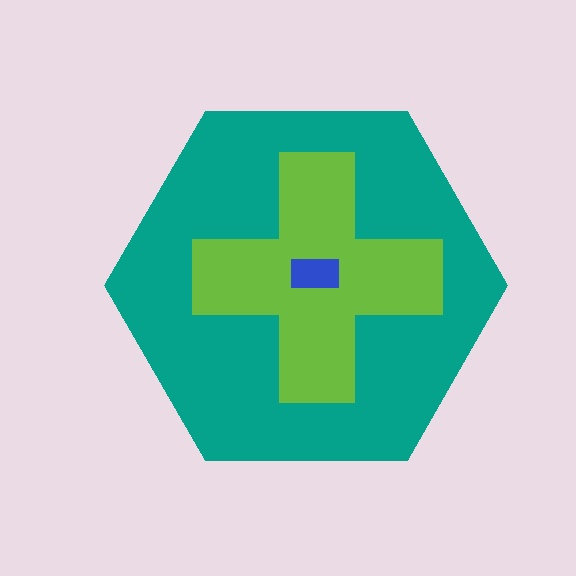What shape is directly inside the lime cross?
The blue rectangle.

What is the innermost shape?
The blue rectangle.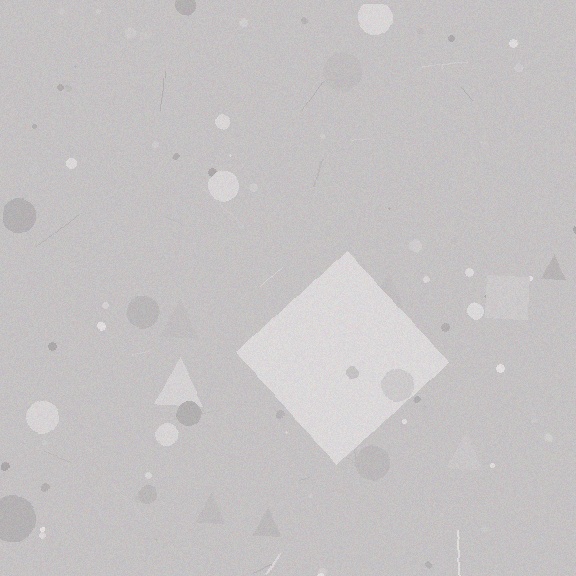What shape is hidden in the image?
A diamond is hidden in the image.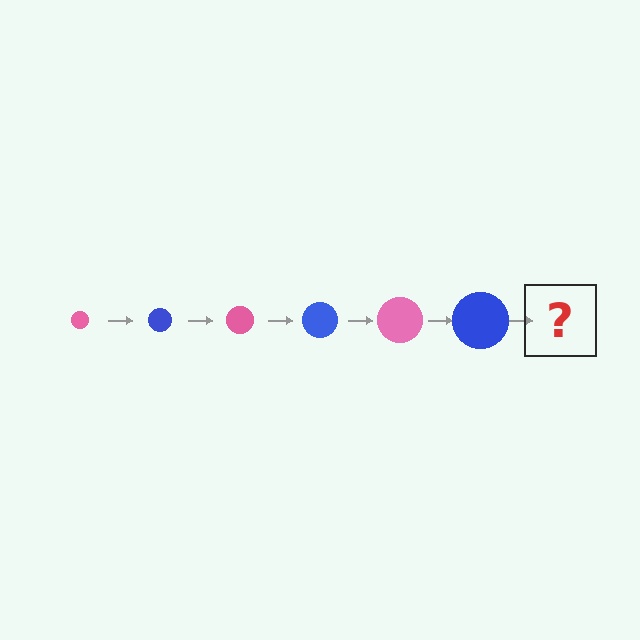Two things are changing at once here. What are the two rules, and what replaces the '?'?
The two rules are that the circle grows larger each step and the color cycles through pink and blue. The '?' should be a pink circle, larger than the previous one.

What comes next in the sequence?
The next element should be a pink circle, larger than the previous one.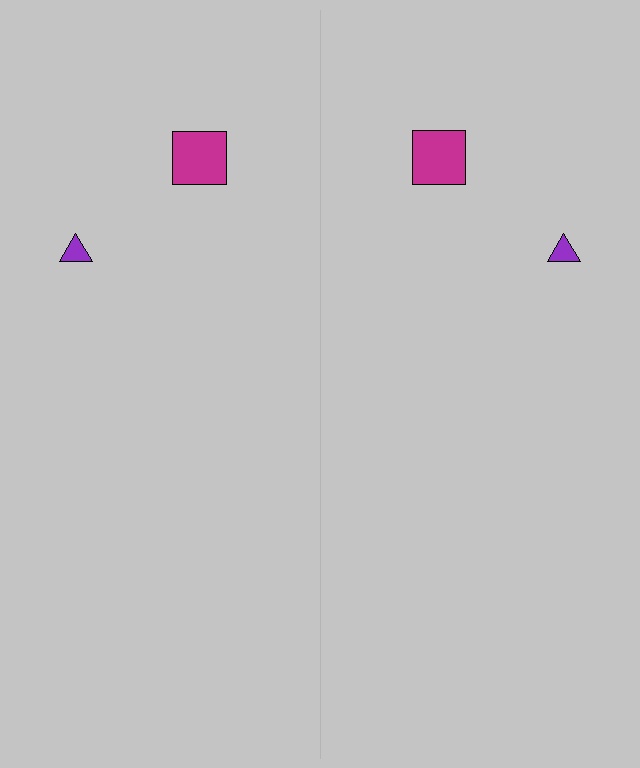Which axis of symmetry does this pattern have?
The pattern has a vertical axis of symmetry running through the center of the image.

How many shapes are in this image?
There are 4 shapes in this image.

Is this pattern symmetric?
Yes, this pattern has bilateral (reflection) symmetry.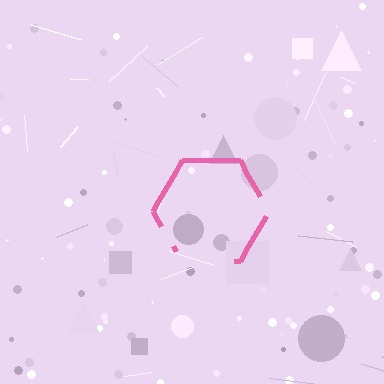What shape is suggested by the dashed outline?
The dashed outline suggests a hexagon.